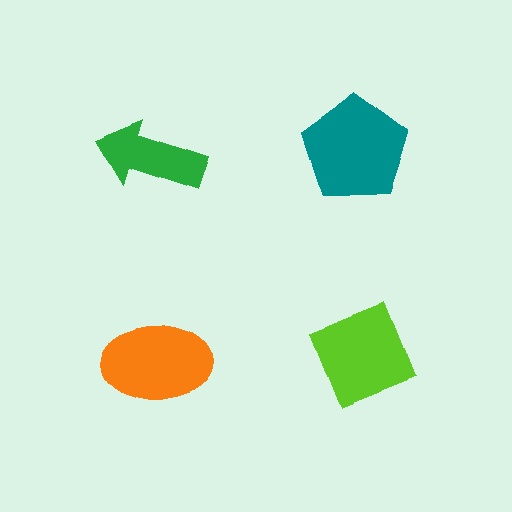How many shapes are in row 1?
2 shapes.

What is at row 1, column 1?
A green arrow.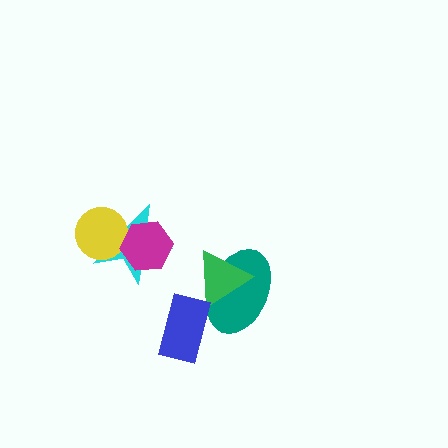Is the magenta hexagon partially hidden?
No, no other shape covers it.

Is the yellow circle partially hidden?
Yes, it is partially covered by another shape.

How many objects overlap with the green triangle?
1 object overlaps with the green triangle.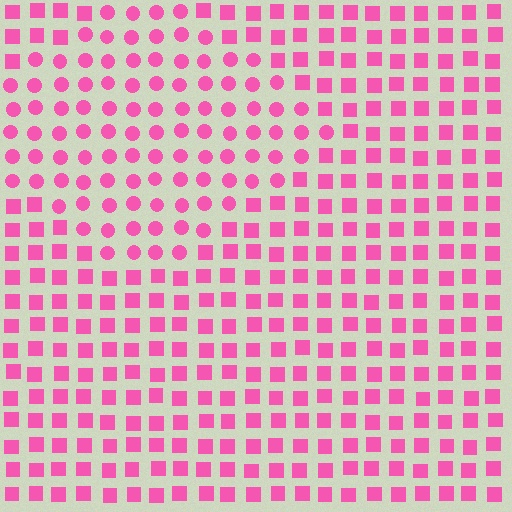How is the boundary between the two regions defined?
The boundary is defined by a change in element shape: circles inside vs. squares outside. All elements share the same color and spacing.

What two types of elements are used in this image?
The image uses circles inside the diamond region and squares outside it.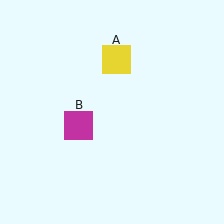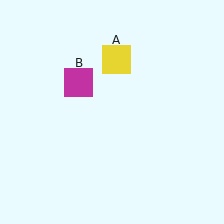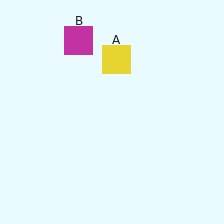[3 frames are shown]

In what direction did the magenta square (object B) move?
The magenta square (object B) moved up.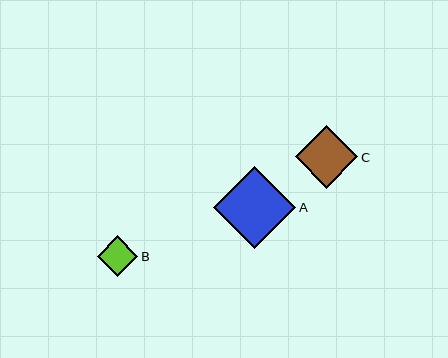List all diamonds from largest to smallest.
From largest to smallest: A, C, B.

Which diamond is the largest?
Diamond A is the largest with a size of approximately 82 pixels.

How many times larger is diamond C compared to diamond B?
Diamond C is approximately 1.5 times the size of diamond B.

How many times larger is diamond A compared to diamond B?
Diamond A is approximately 2.0 times the size of diamond B.